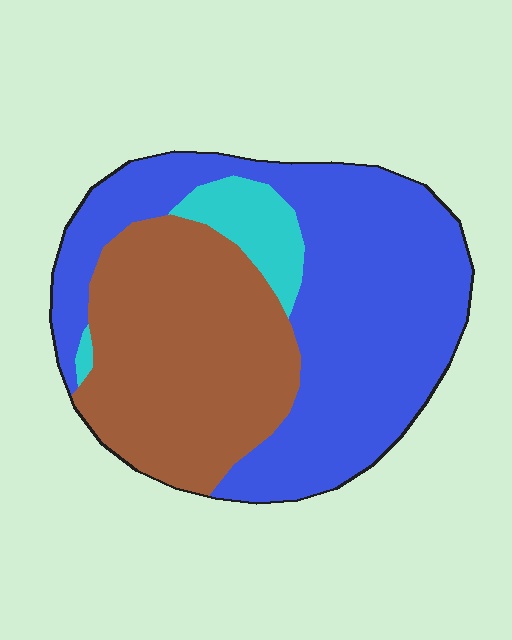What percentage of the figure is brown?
Brown covers 38% of the figure.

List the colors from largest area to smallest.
From largest to smallest: blue, brown, cyan.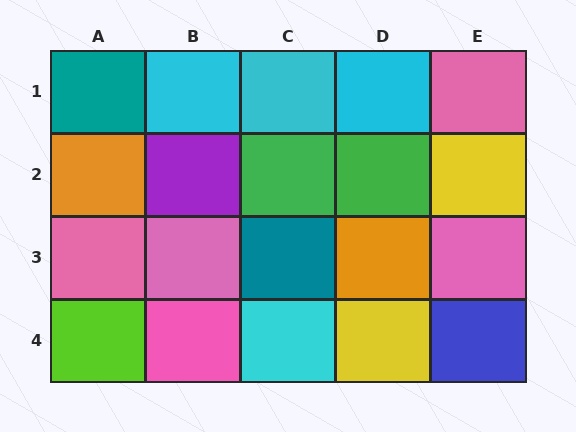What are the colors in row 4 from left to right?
Lime, pink, cyan, yellow, blue.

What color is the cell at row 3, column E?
Pink.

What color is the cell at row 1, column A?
Teal.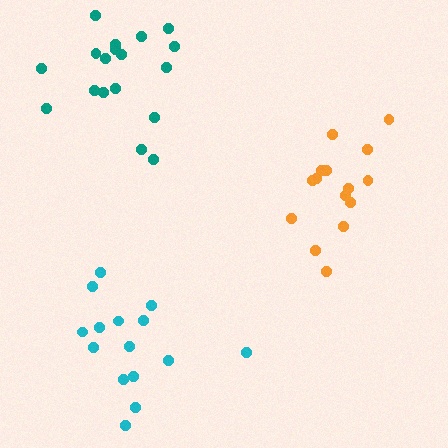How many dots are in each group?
Group 1: 15 dots, Group 2: 18 dots, Group 3: 15 dots (48 total).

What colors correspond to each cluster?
The clusters are colored: orange, teal, cyan.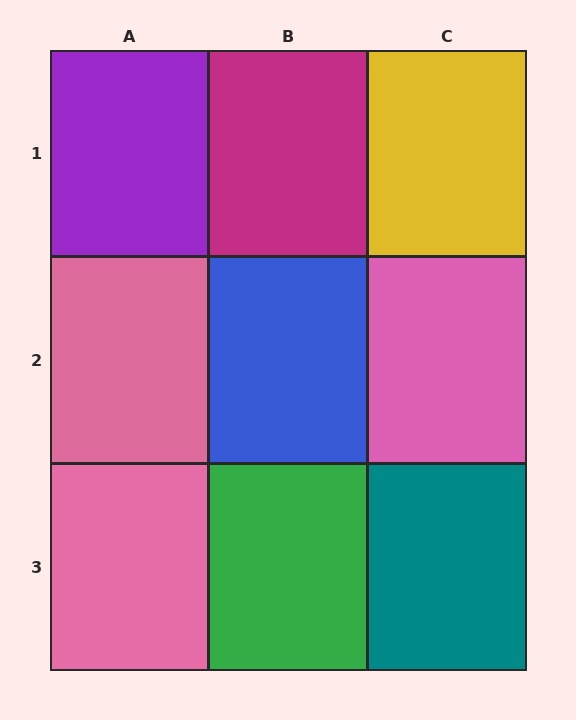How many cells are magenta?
1 cell is magenta.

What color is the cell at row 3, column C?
Teal.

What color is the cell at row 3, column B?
Green.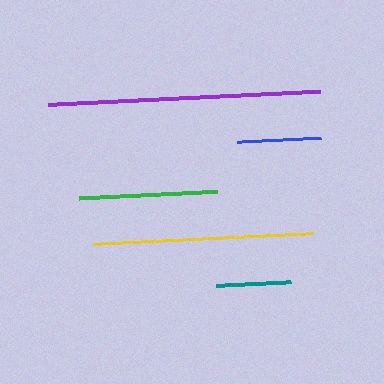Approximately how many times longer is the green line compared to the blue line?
The green line is approximately 1.6 times the length of the blue line.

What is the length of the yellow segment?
The yellow segment is approximately 220 pixels long.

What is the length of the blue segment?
The blue segment is approximately 85 pixels long.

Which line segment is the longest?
The purple line is the longest at approximately 274 pixels.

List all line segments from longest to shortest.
From longest to shortest: purple, yellow, green, blue, teal.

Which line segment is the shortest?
The teal line is the shortest at approximately 75 pixels.